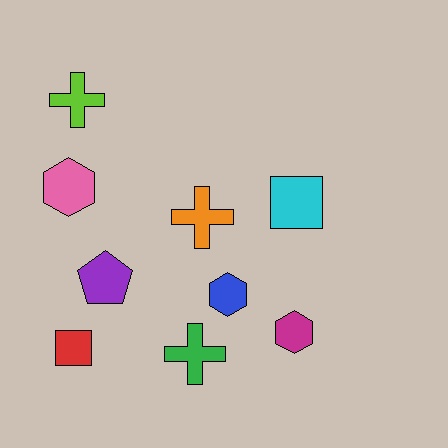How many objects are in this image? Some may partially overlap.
There are 9 objects.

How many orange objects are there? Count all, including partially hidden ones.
There is 1 orange object.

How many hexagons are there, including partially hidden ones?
There are 3 hexagons.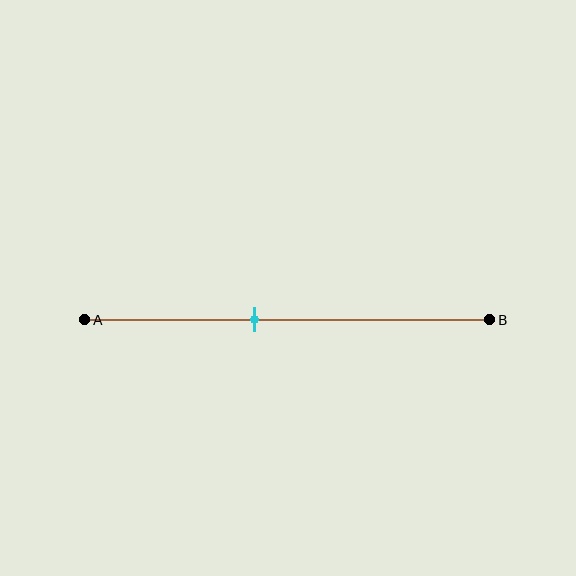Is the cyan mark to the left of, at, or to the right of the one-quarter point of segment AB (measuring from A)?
The cyan mark is to the right of the one-quarter point of segment AB.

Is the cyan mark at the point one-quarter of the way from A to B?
No, the mark is at about 40% from A, not at the 25% one-quarter point.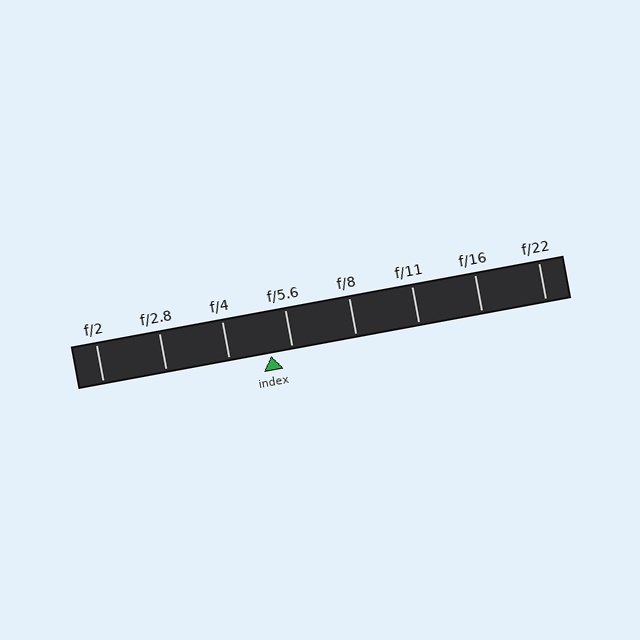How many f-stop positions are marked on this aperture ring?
There are 8 f-stop positions marked.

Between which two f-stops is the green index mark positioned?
The index mark is between f/4 and f/5.6.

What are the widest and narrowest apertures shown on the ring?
The widest aperture shown is f/2 and the narrowest is f/22.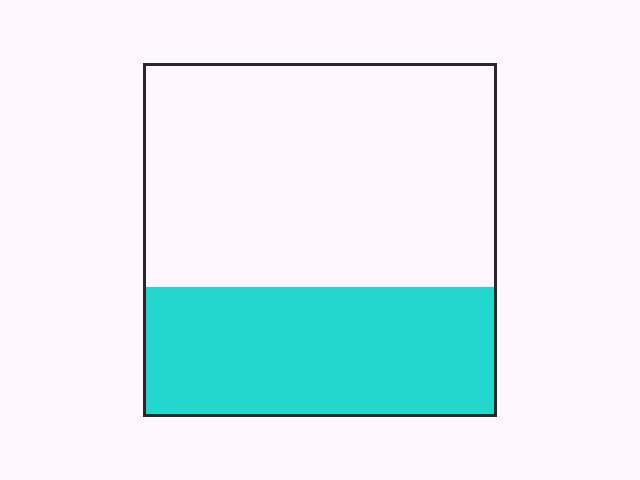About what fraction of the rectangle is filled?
About three eighths (3/8).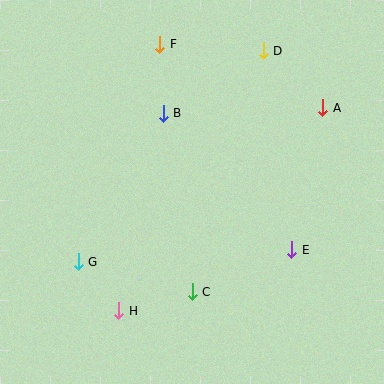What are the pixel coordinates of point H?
Point H is at (119, 311).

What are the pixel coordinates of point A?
Point A is at (323, 108).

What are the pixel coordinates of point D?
Point D is at (264, 51).